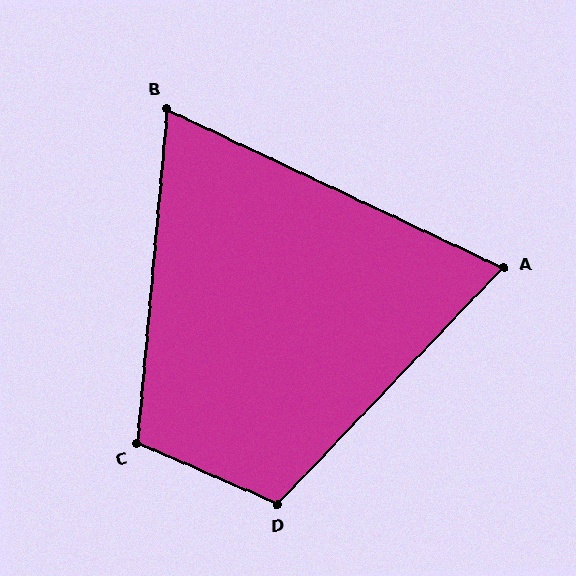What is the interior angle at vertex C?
Approximately 108 degrees (obtuse).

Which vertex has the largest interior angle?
D, at approximately 110 degrees.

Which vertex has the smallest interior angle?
B, at approximately 70 degrees.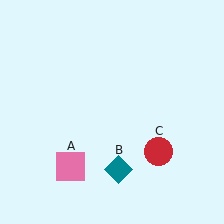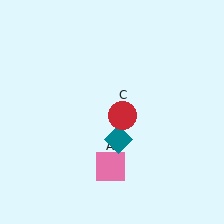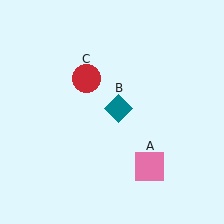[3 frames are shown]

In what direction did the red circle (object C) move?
The red circle (object C) moved up and to the left.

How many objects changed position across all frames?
3 objects changed position: pink square (object A), teal diamond (object B), red circle (object C).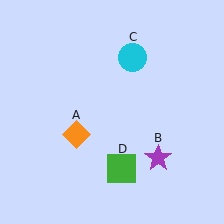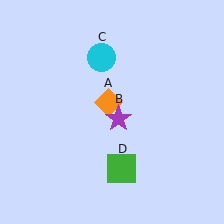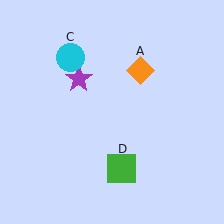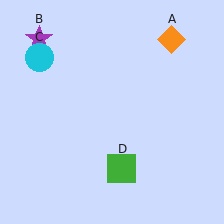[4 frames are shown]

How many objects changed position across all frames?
3 objects changed position: orange diamond (object A), purple star (object B), cyan circle (object C).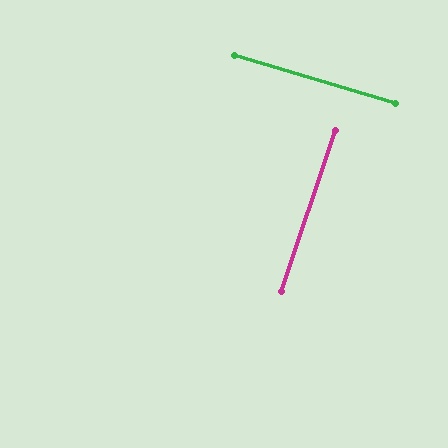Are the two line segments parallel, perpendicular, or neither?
Perpendicular — they meet at approximately 88°.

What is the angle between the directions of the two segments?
Approximately 88 degrees.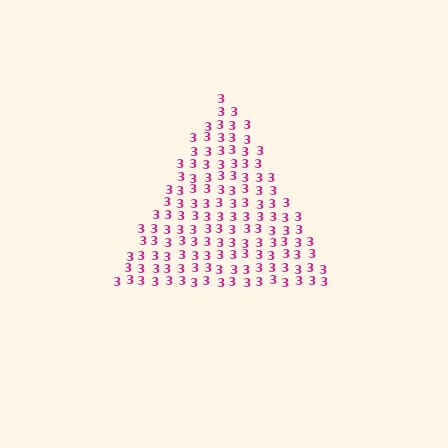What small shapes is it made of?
It is made of small digit 3's.